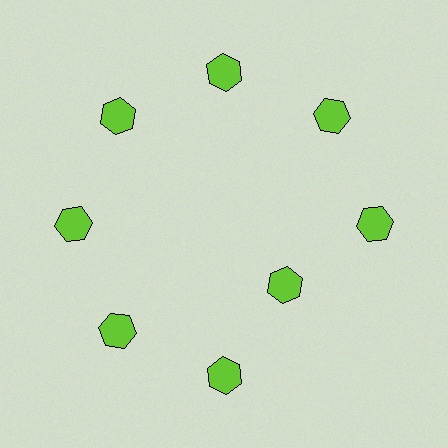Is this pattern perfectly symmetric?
No. The 8 lime hexagons are arranged in a ring, but one element near the 4 o'clock position is pulled inward toward the center, breaking the 8-fold rotational symmetry.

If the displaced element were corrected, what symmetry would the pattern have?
It would have 8-fold rotational symmetry — the pattern would map onto itself every 45 degrees.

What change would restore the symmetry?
The symmetry would be restored by moving it outward, back onto the ring so that all 8 hexagons sit at equal angles and equal distance from the center.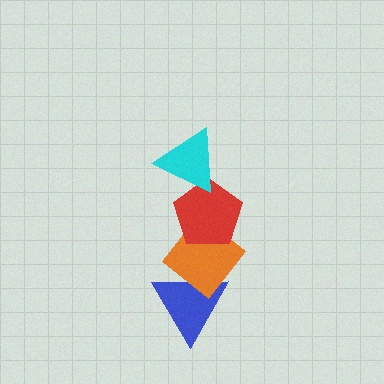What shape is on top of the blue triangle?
The orange diamond is on top of the blue triangle.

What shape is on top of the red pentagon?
The cyan triangle is on top of the red pentagon.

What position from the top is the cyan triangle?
The cyan triangle is 1st from the top.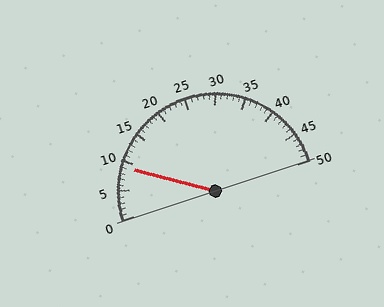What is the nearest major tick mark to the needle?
The nearest major tick mark is 10.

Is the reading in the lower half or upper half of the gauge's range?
The reading is in the lower half of the range (0 to 50).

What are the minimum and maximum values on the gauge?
The gauge ranges from 0 to 50.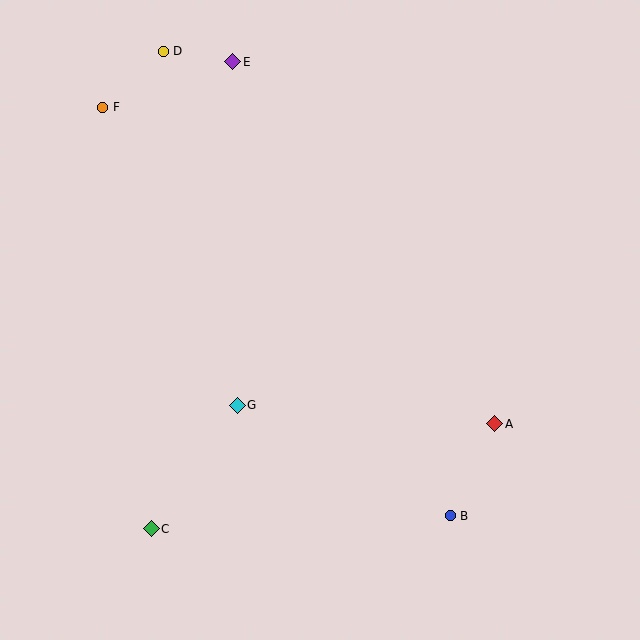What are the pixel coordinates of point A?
Point A is at (495, 424).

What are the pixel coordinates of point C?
Point C is at (151, 529).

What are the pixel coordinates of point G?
Point G is at (237, 405).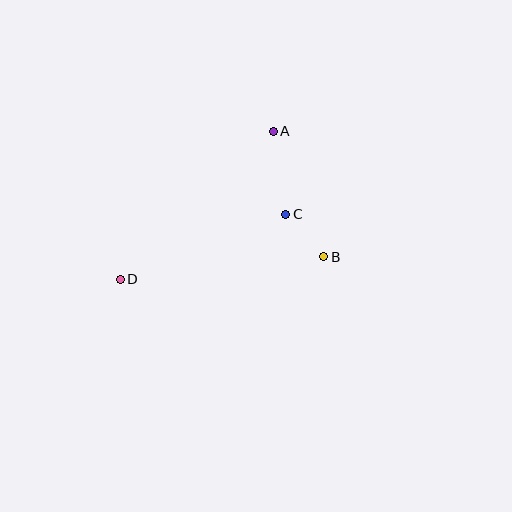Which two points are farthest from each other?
Points A and D are farthest from each other.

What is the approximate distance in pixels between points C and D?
The distance between C and D is approximately 178 pixels.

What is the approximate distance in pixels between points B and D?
The distance between B and D is approximately 205 pixels.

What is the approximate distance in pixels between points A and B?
The distance between A and B is approximately 135 pixels.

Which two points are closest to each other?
Points B and C are closest to each other.